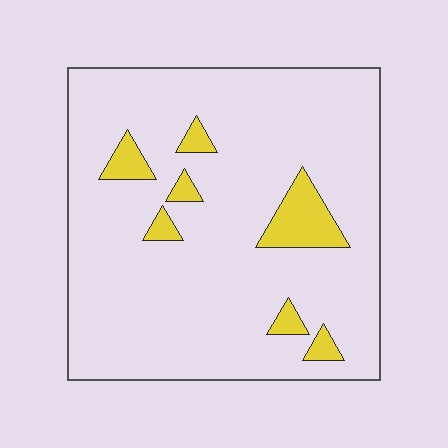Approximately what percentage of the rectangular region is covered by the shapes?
Approximately 10%.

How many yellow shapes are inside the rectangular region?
7.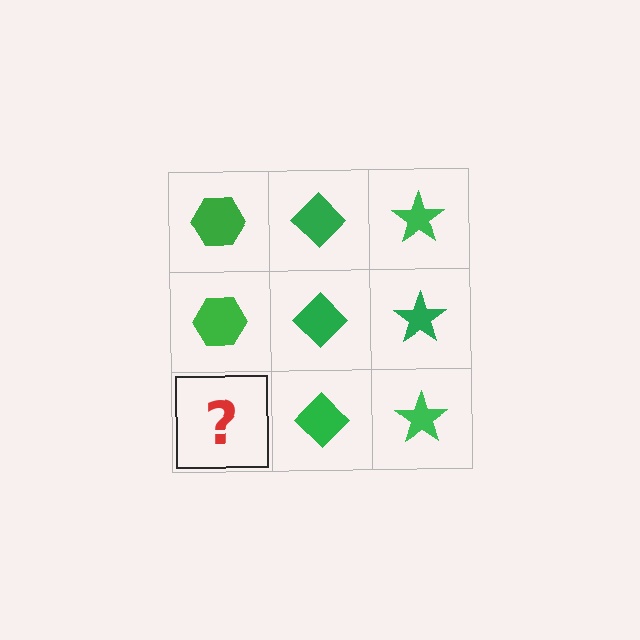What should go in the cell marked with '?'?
The missing cell should contain a green hexagon.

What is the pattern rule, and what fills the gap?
The rule is that each column has a consistent shape. The gap should be filled with a green hexagon.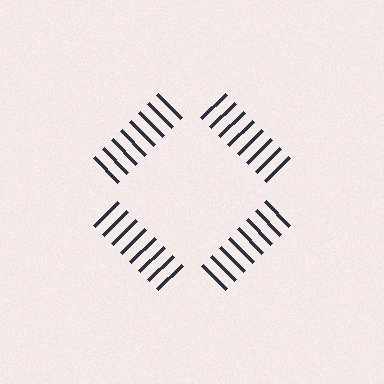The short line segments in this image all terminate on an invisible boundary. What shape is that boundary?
An illusory square — the line segments terminate on its edges but no continuous stroke is drawn.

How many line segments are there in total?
32 — 8 along each of the 4 edges.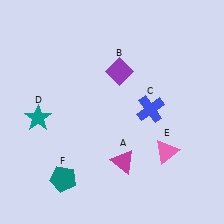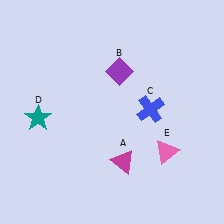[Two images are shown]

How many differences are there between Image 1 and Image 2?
There is 1 difference between the two images.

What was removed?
The teal pentagon (F) was removed in Image 2.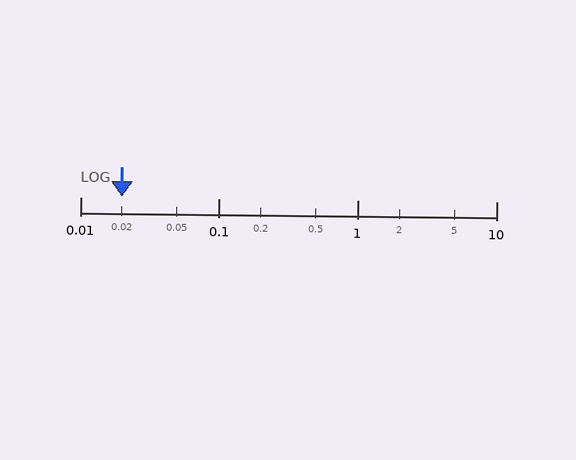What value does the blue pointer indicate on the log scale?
The pointer indicates approximately 0.02.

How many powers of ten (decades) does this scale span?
The scale spans 3 decades, from 0.01 to 10.